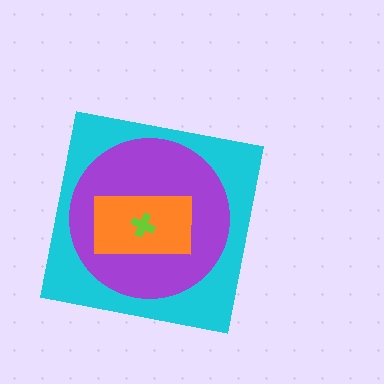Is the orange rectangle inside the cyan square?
Yes.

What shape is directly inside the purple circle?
The orange rectangle.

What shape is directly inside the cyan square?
The purple circle.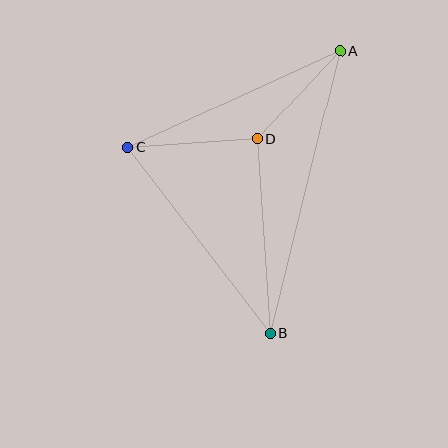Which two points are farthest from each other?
Points A and B are farthest from each other.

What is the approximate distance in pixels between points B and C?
The distance between B and C is approximately 234 pixels.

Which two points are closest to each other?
Points A and D are closest to each other.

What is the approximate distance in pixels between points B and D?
The distance between B and D is approximately 195 pixels.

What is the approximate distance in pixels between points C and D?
The distance between C and D is approximately 130 pixels.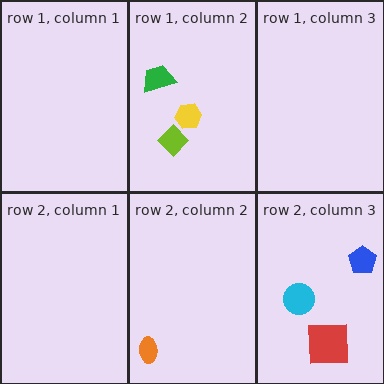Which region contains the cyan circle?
The row 2, column 3 region.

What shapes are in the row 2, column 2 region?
The orange ellipse.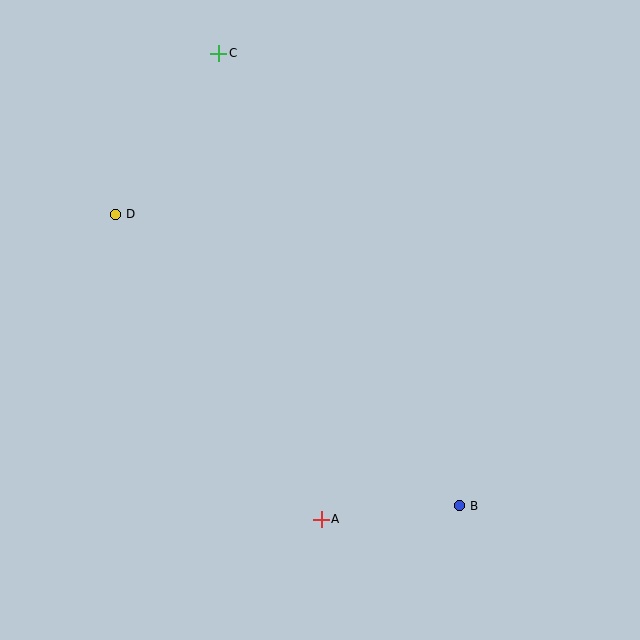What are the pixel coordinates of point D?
Point D is at (116, 214).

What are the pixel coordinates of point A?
Point A is at (321, 519).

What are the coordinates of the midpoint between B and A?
The midpoint between B and A is at (390, 513).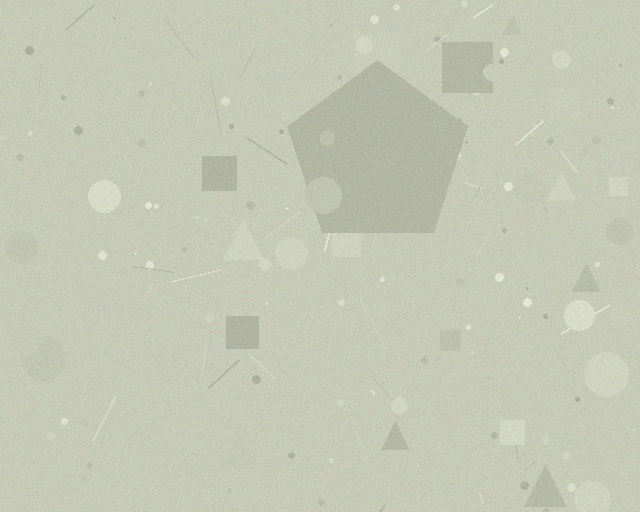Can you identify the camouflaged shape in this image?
The camouflaged shape is a pentagon.